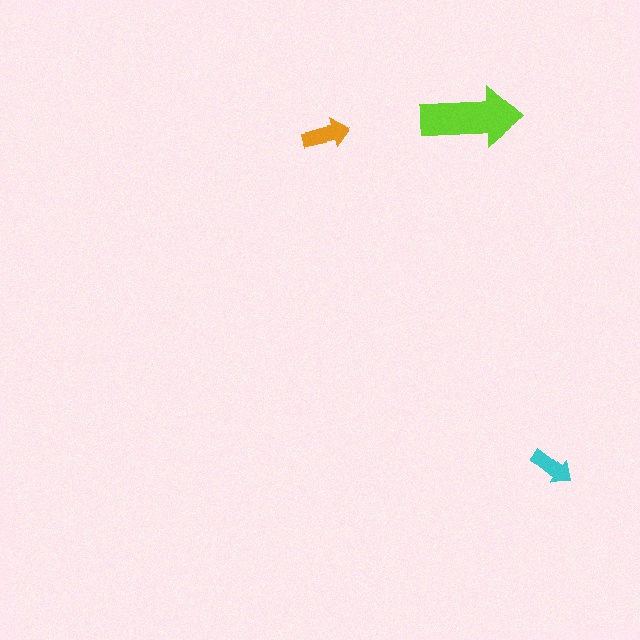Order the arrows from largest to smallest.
the lime one, the orange one, the cyan one.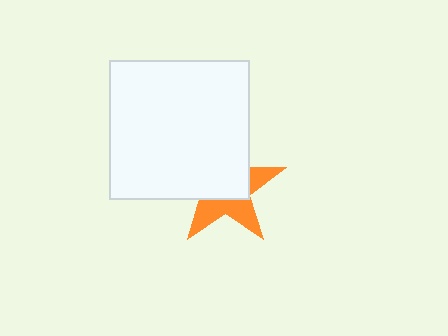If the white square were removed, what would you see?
You would see the complete orange star.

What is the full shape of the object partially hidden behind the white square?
The partially hidden object is an orange star.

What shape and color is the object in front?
The object in front is a white square.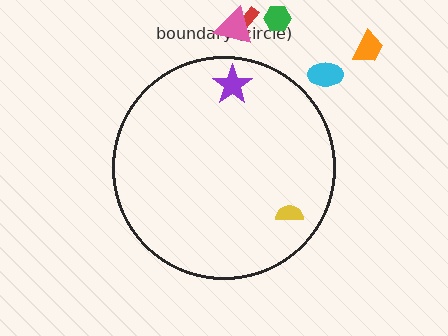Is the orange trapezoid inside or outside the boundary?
Outside.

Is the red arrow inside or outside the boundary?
Outside.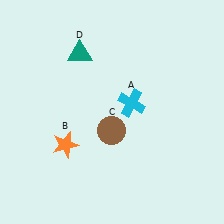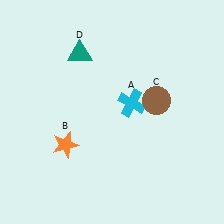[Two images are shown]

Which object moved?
The brown circle (C) moved right.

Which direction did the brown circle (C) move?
The brown circle (C) moved right.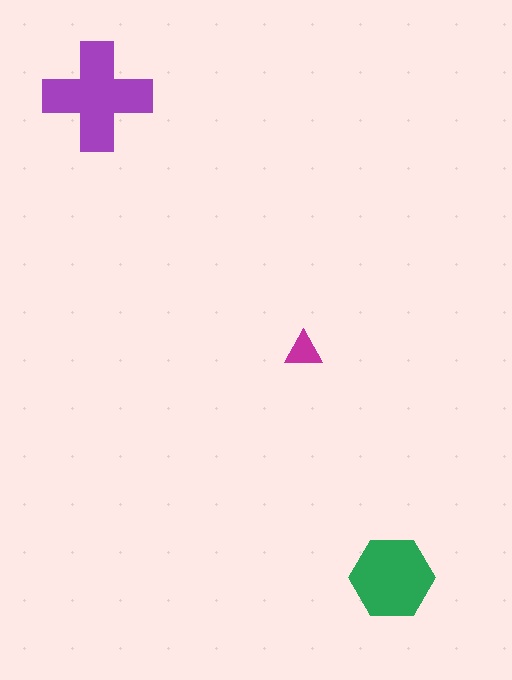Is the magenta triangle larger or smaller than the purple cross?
Smaller.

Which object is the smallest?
The magenta triangle.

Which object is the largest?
The purple cross.